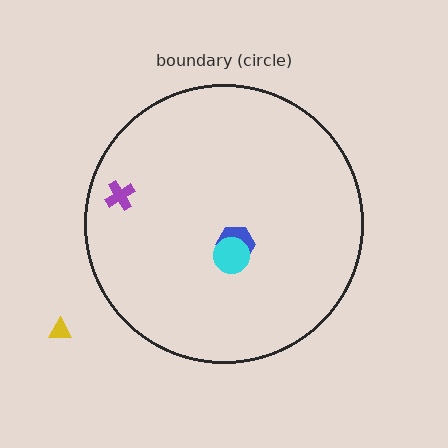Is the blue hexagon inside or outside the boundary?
Inside.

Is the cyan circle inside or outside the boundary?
Inside.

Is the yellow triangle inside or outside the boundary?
Outside.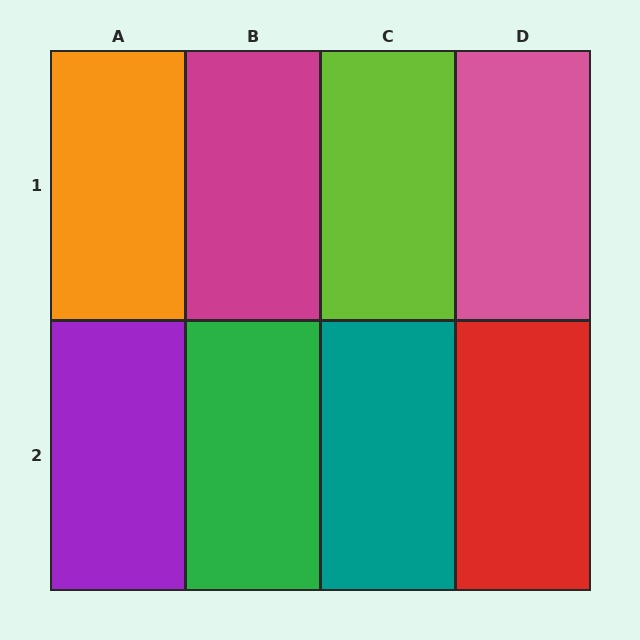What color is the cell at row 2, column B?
Green.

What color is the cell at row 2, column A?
Purple.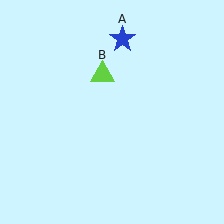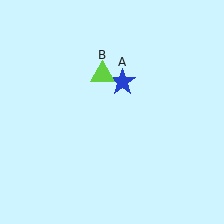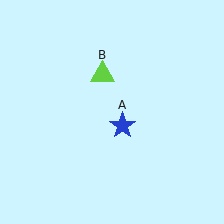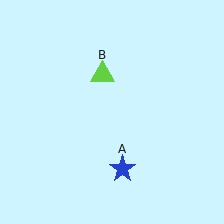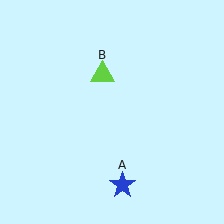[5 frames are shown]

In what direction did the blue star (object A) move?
The blue star (object A) moved down.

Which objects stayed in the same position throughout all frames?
Lime triangle (object B) remained stationary.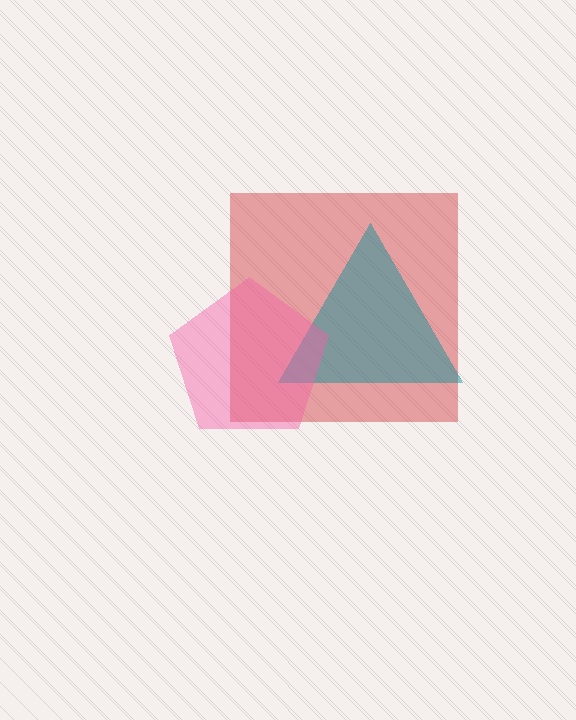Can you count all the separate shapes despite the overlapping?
Yes, there are 3 separate shapes.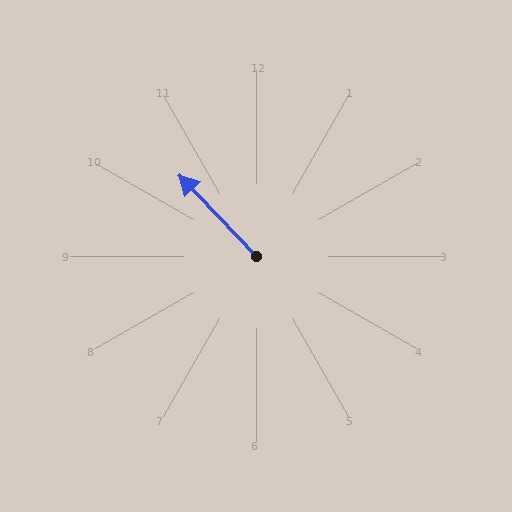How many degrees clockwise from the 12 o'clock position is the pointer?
Approximately 316 degrees.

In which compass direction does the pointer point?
Northwest.